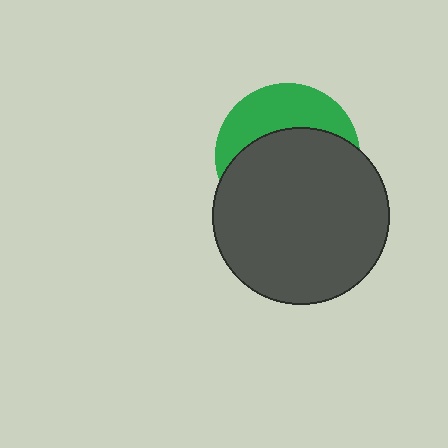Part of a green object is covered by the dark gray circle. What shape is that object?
It is a circle.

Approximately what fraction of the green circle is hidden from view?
Roughly 64% of the green circle is hidden behind the dark gray circle.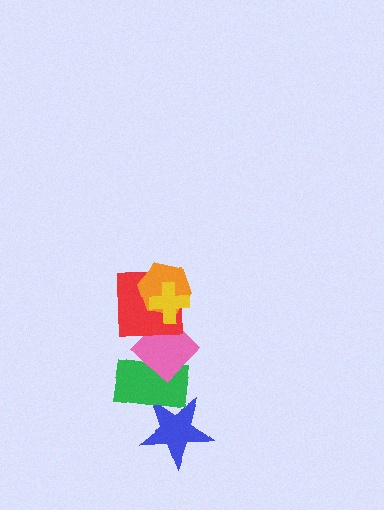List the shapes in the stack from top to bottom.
From top to bottom: the yellow cross, the orange hexagon, the red square, the pink diamond, the green rectangle, the blue star.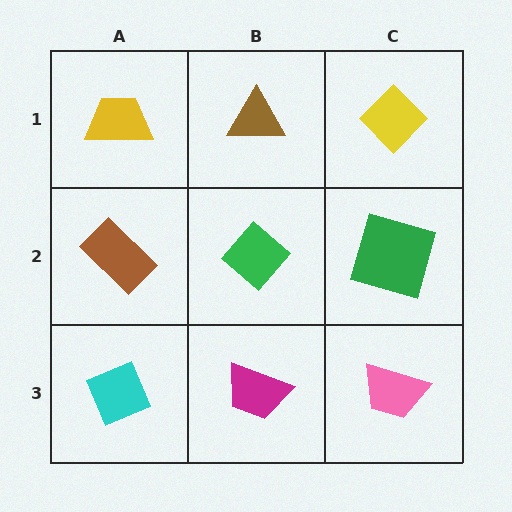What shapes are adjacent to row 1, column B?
A green diamond (row 2, column B), a yellow trapezoid (row 1, column A), a yellow diamond (row 1, column C).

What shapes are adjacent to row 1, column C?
A green square (row 2, column C), a brown triangle (row 1, column B).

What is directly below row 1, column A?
A brown rectangle.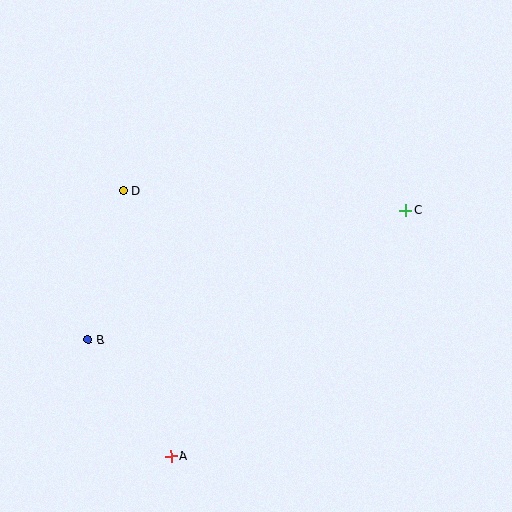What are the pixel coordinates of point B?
Point B is at (88, 340).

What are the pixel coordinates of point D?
Point D is at (123, 191).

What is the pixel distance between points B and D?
The distance between B and D is 153 pixels.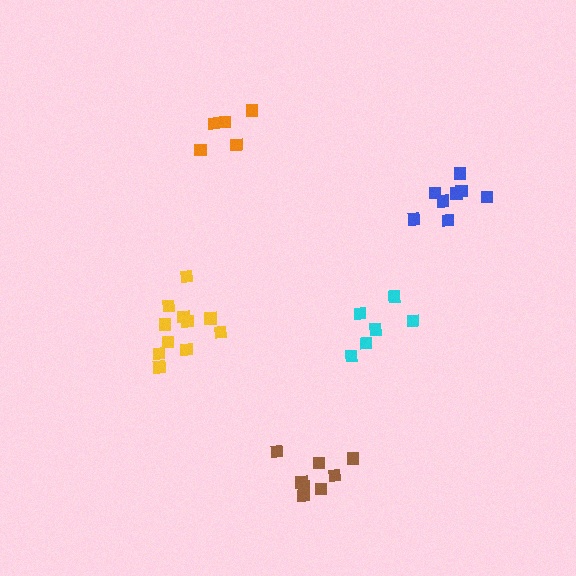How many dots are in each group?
Group 1: 6 dots, Group 2: 11 dots, Group 3: 8 dots, Group 4: 8 dots, Group 5: 5 dots (38 total).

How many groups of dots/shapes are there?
There are 5 groups.